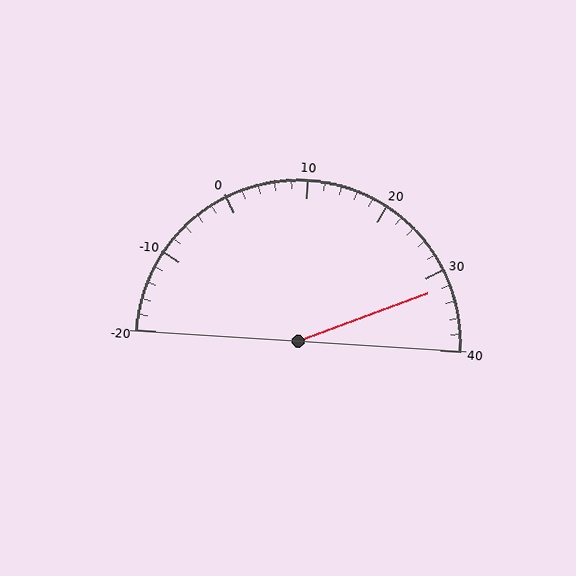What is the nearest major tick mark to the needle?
The nearest major tick mark is 30.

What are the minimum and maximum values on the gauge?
The gauge ranges from -20 to 40.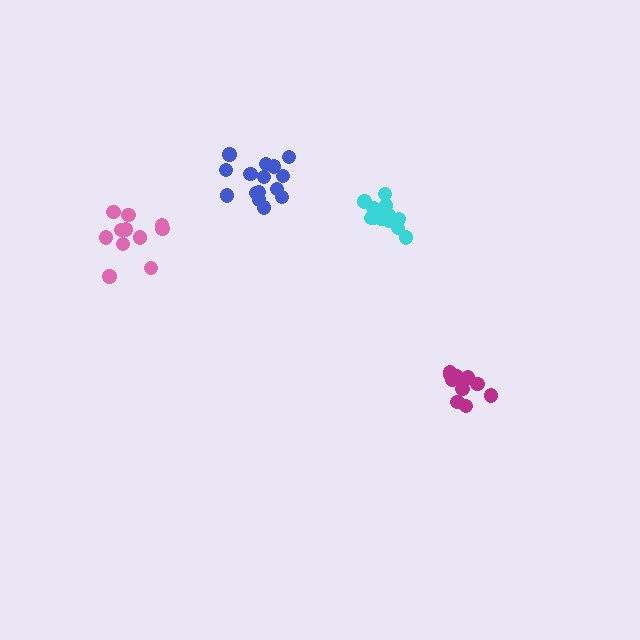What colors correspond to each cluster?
The clusters are colored: pink, magenta, blue, cyan.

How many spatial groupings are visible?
There are 4 spatial groupings.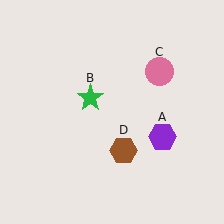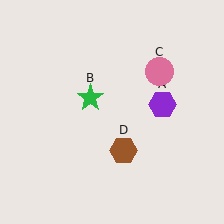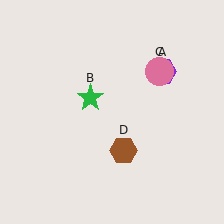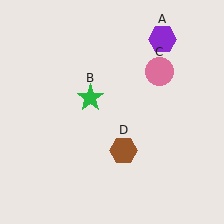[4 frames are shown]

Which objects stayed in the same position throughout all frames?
Green star (object B) and pink circle (object C) and brown hexagon (object D) remained stationary.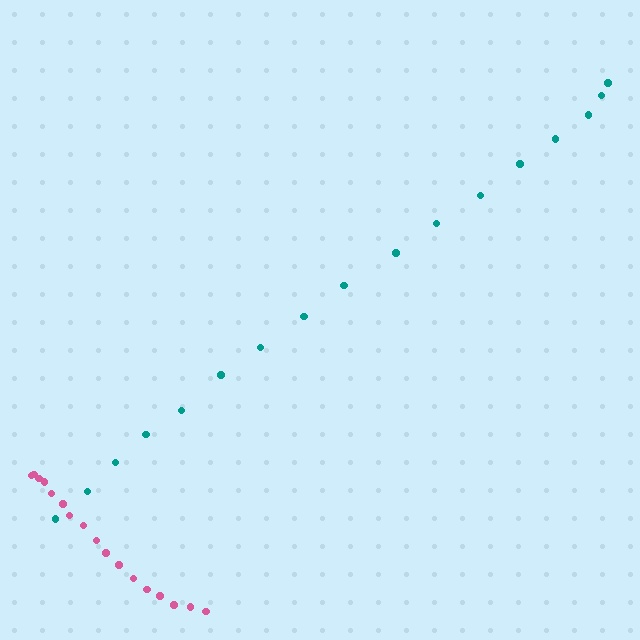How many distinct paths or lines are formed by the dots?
There are 2 distinct paths.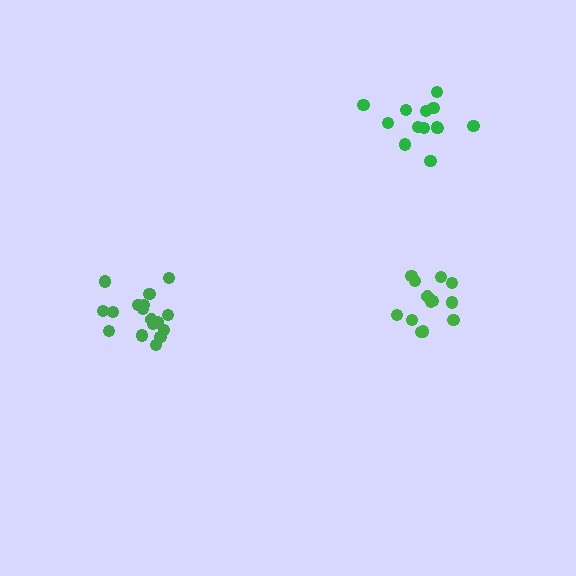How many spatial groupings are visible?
There are 3 spatial groupings.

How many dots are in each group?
Group 1: 13 dots, Group 2: 13 dots, Group 3: 17 dots (43 total).